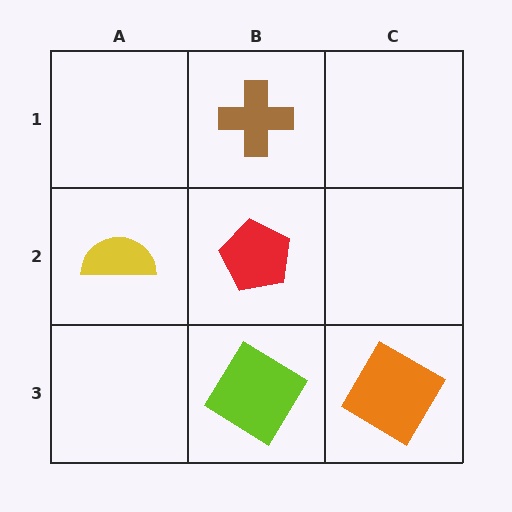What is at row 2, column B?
A red pentagon.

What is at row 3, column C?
An orange diamond.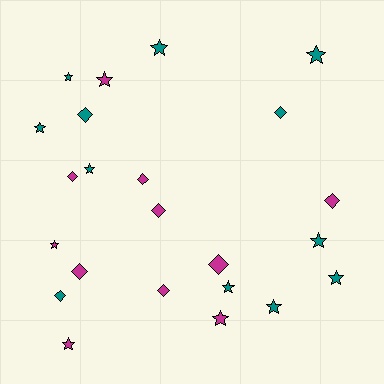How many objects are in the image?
There are 23 objects.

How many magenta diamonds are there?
There are 7 magenta diamonds.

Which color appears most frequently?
Teal, with 12 objects.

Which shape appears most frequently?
Star, with 13 objects.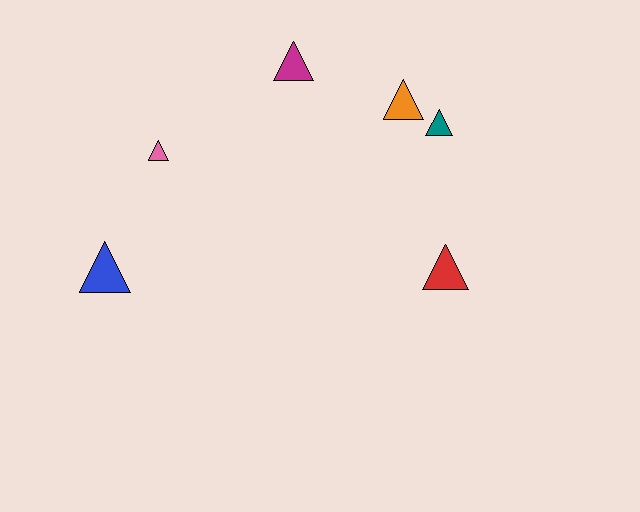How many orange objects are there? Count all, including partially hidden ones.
There is 1 orange object.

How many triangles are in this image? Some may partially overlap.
There are 6 triangles.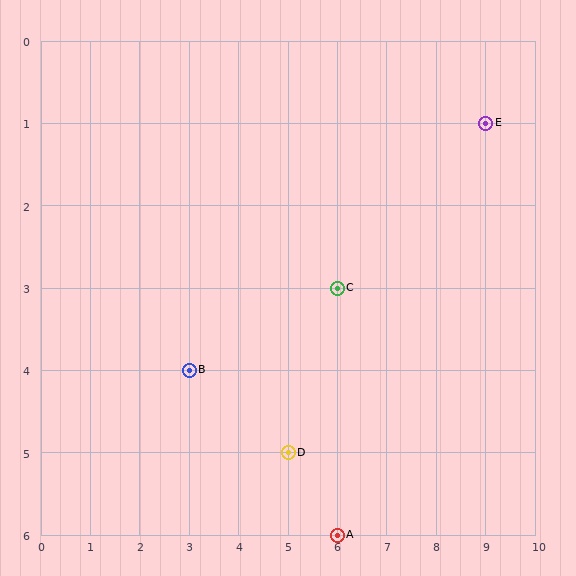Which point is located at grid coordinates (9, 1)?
Point E is at (9, 1).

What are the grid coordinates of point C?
Point C is at grid coordinates (6, 3).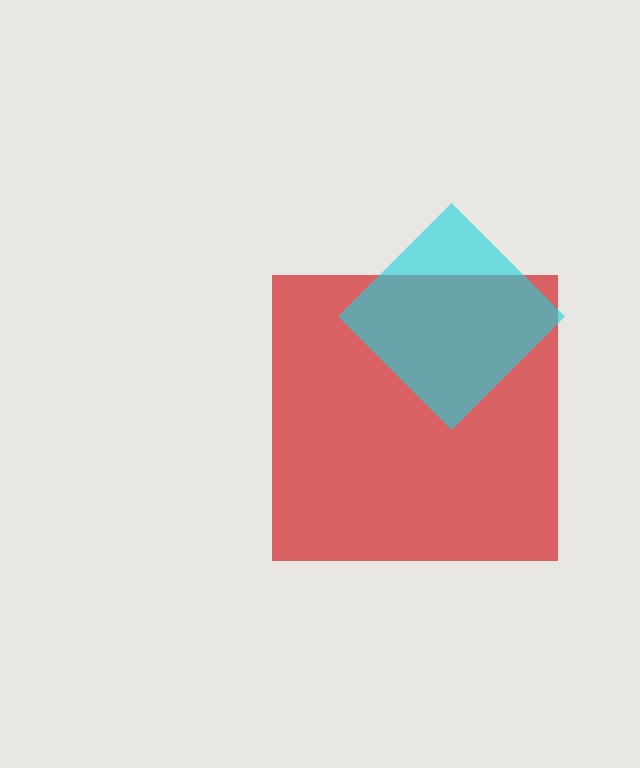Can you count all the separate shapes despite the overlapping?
Yes, there are 2 separate shapes.